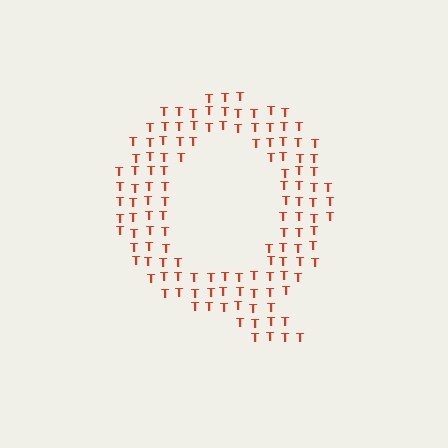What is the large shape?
The large shape is the letter Q.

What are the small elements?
The small elements are letter T's.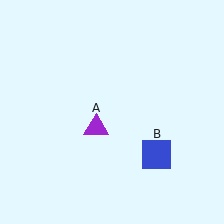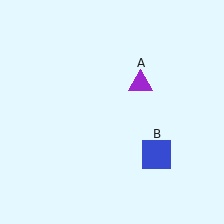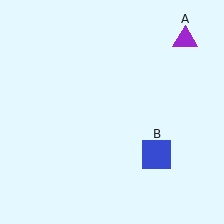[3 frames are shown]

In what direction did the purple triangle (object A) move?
The purple triangle (object A) moved up and to the right.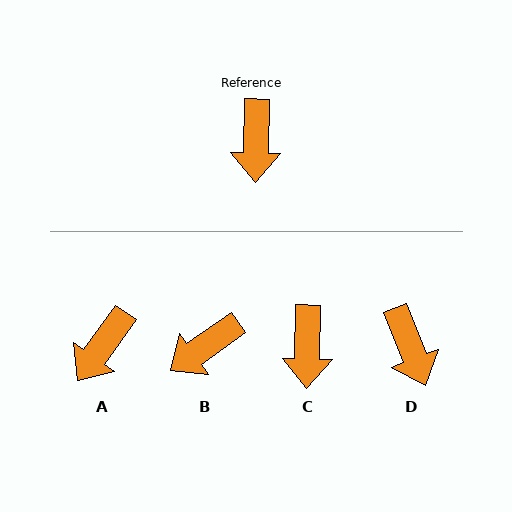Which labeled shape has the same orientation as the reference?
C.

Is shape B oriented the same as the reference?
No, it is off by about 53 degrees.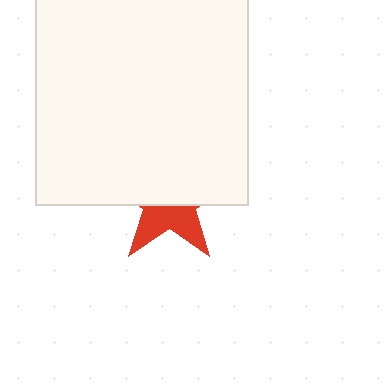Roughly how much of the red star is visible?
A small part of it is visible (roughly 41%).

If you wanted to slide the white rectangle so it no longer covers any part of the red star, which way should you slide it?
Slide it up — that is the most direct way to separate the two shapes.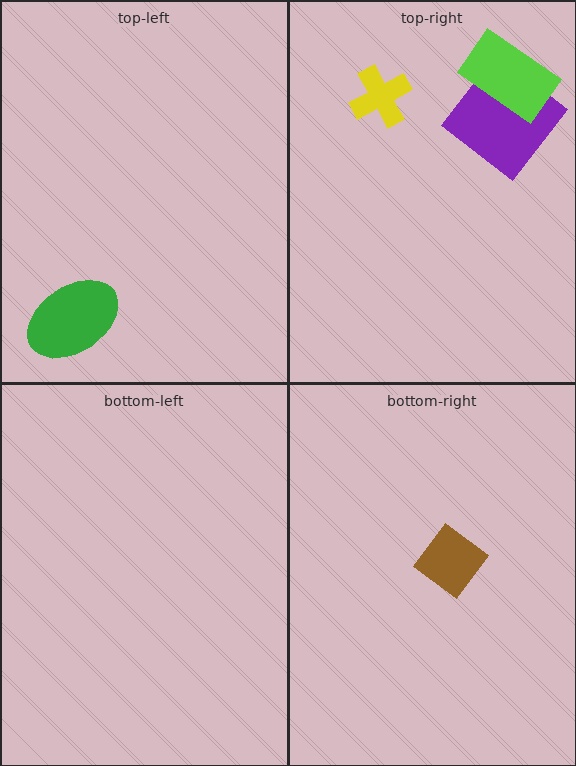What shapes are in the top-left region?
The green ellipse.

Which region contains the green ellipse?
The top-left region.